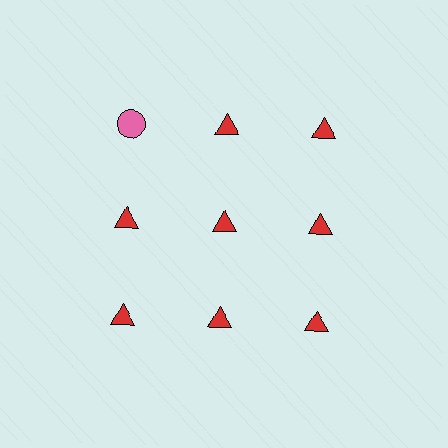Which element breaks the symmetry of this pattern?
The pink circle in the top row, leftmost column breaks the symmetry. All other shapes are red triangles.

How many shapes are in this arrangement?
There are 9 shapes arranged in a grid pattern.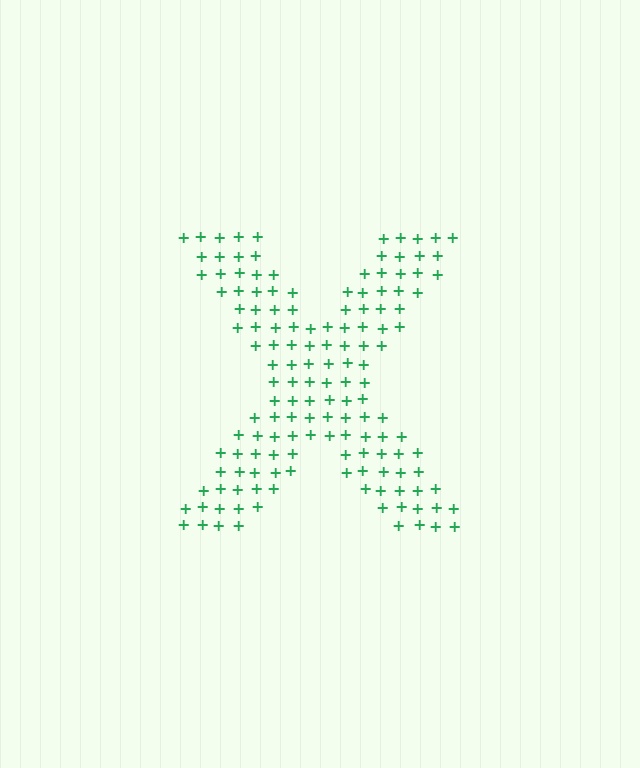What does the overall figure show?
The overall figure shows the letter X.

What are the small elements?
The small elements are plus signs.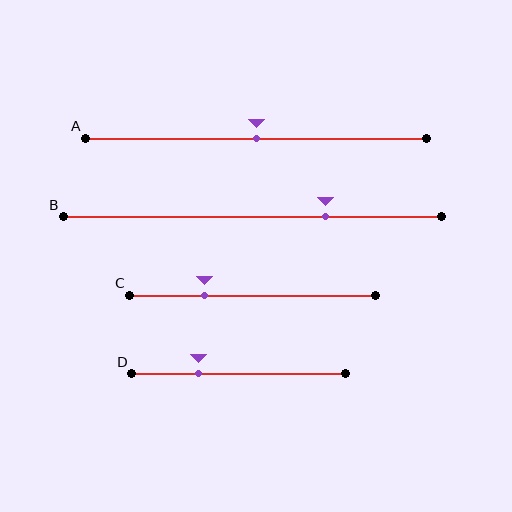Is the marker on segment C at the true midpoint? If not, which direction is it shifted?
No, the marker on segment C is shifted to the left by about 20% of the segment length.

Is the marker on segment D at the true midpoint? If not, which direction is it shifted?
No, the marker on segment D is shifted to the left by about 19% of the segment length.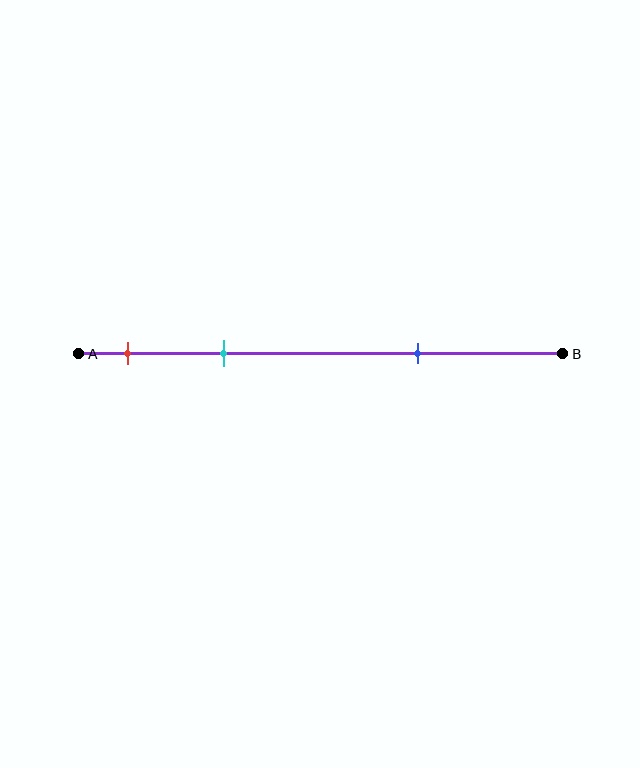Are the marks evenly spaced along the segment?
No, the marks are not evenly spaced.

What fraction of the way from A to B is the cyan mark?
The cyan mark is approximately 30% (0.3) of the way from A to B.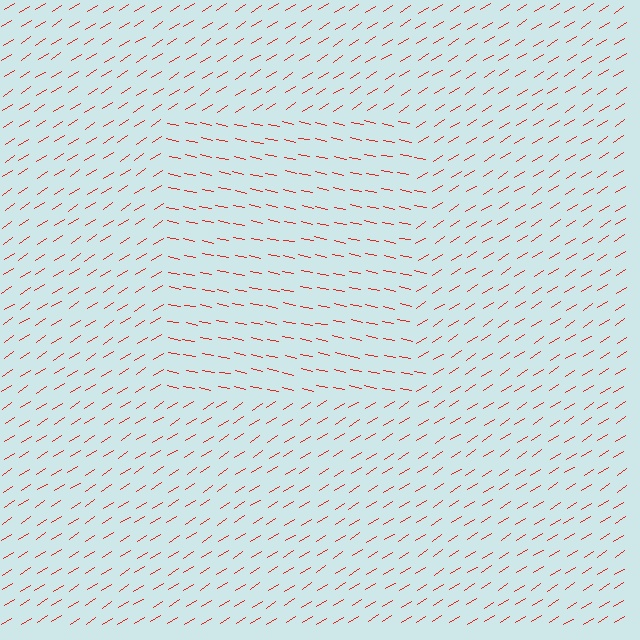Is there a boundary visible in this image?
Yes, there is a texture boundary formed by a change in line orientation.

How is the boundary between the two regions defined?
The boundary is defined purely by a change in line orientation (approximately 45 degrees difference). All lines are the same color and thickness.